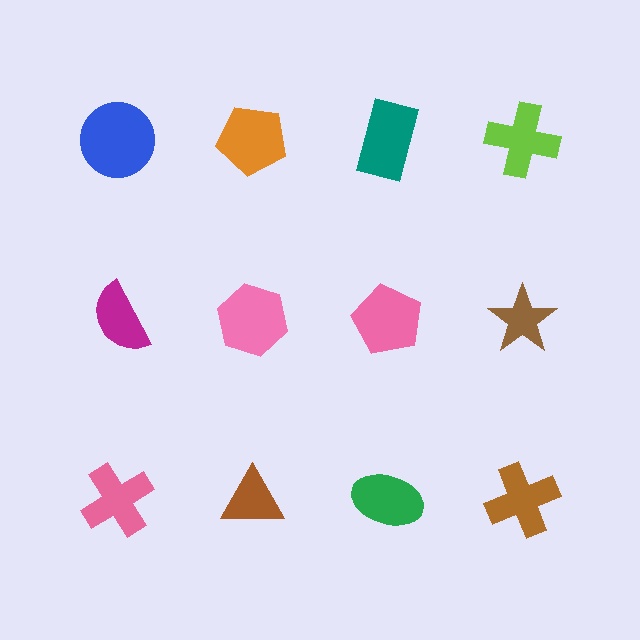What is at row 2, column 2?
A pink hexagon.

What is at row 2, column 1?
A magenta semicircle.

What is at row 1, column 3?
A teal rectangle.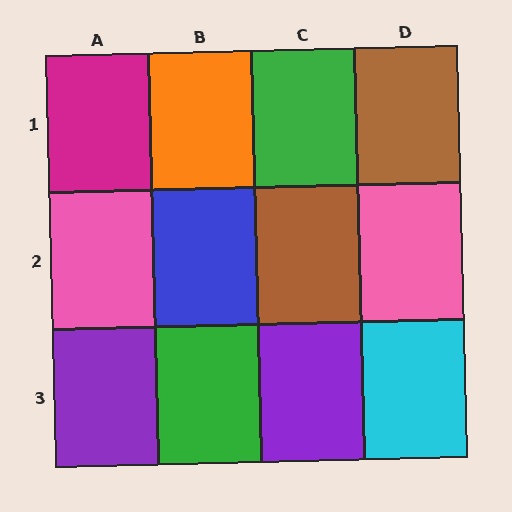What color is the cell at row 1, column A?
Magenta.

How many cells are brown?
2 cells are brown.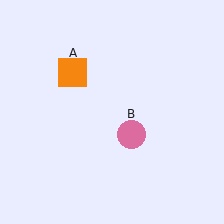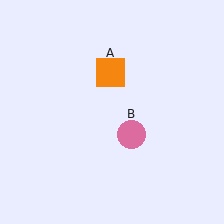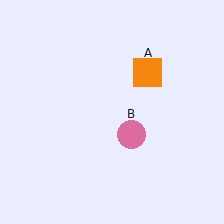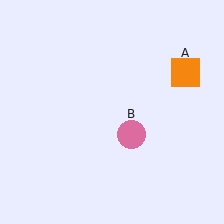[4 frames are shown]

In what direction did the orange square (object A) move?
The orange square (object A) moved right.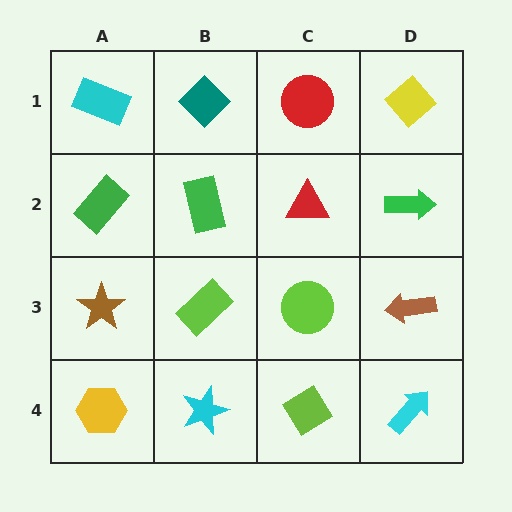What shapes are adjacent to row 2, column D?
A yellow diamond (row 1, column D), a brown arrow (row 3, column D), a red triangle (row 2, column C).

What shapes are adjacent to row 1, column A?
A green rectangle (row 2, column A), a teal diamond (row 1, column B).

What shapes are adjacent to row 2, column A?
A cyan rectangle (row 1, column A), a brown star (row 3, column A), a green rectangle (row 2, column B).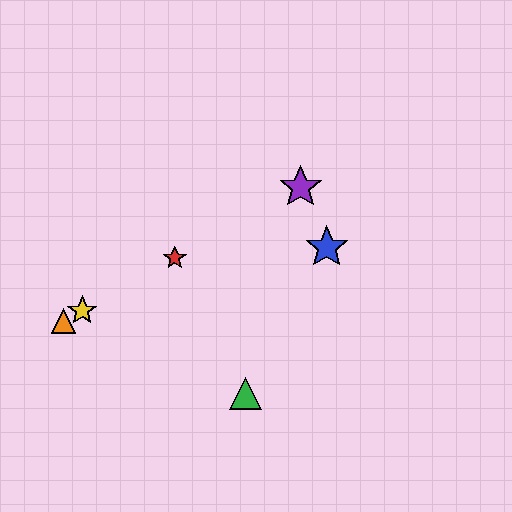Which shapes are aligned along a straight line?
The red star, the yellow star, the purple star, the orange triangle are aligned along a straight line.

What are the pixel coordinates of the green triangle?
The green triangle is at (246, 393).